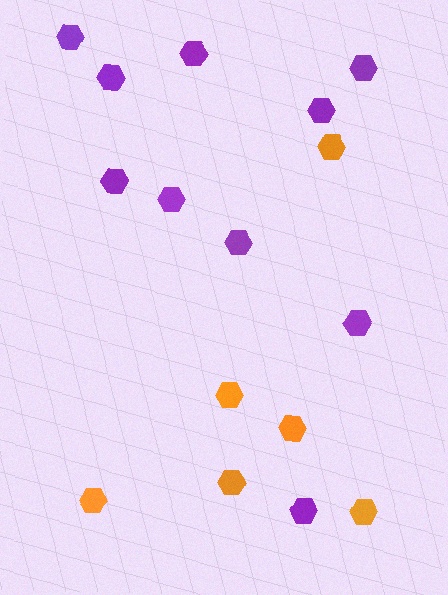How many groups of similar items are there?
There are 2 groups: one group of orange hexagons (6) and one group of purple hexagons (10).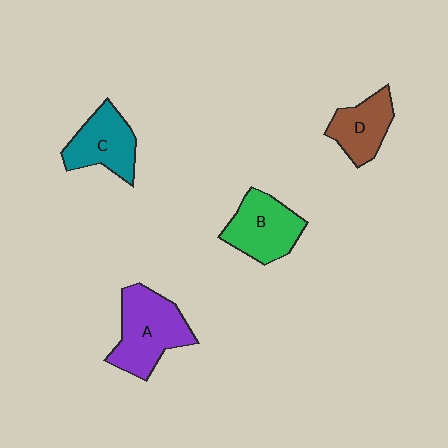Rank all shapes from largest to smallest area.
From largest to smallest: A (purple), B (green), C (teal), D (brown).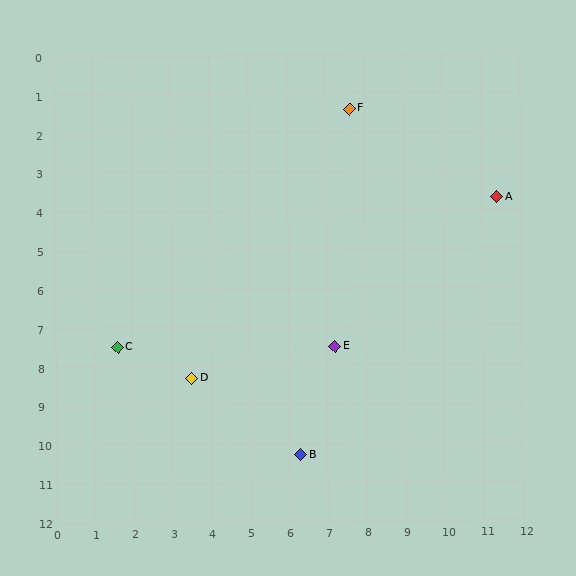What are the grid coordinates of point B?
Point B is at approximately (6.3, 10.3).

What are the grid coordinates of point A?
Point A is at approximately (11.4, 3.7).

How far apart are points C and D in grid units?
Points C and D are about 2.1 grid units apart.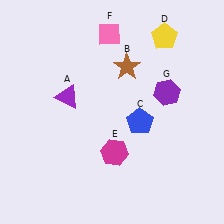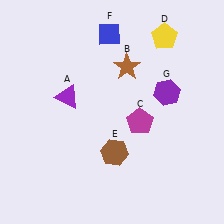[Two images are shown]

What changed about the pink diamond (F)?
In Image 1, F is pink. In Image 2, it changed to blue.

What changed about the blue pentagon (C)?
In Image 1, C is blue. In Image 2, it changed to magenta.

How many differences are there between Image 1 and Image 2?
There are 3 differences between the two images.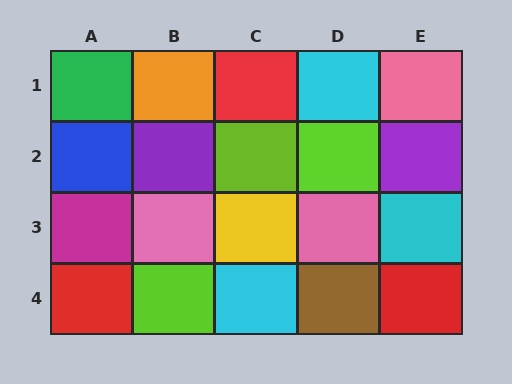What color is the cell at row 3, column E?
Cyan.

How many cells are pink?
3 cells are pink.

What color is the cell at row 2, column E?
Purple.